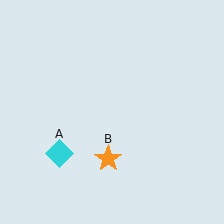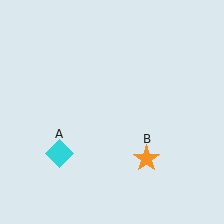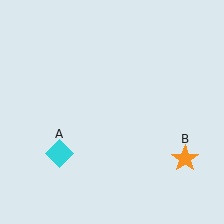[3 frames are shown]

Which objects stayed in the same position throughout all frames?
Cyan diamond (object A) remained stationary.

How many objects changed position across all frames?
1 object changed position: orange star (object B).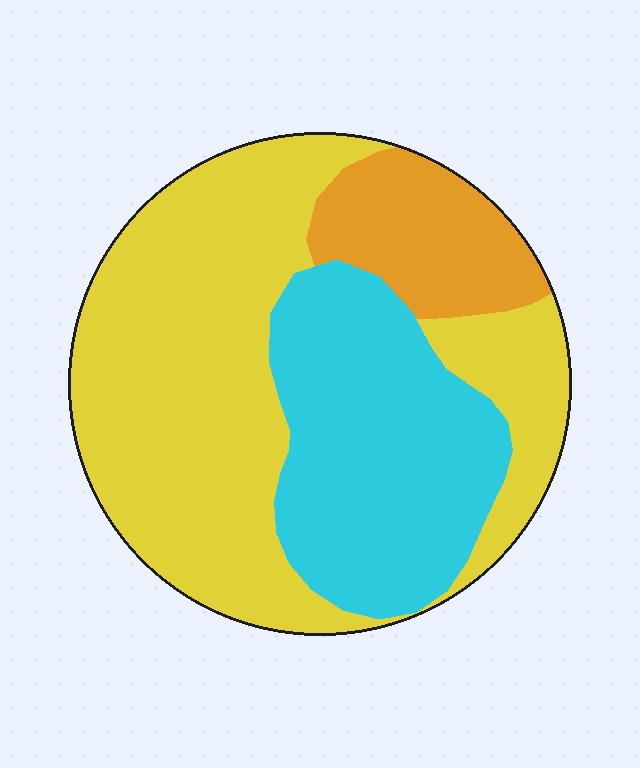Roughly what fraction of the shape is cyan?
Cyan takes up about one third (1/3) of the shape.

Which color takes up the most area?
Yellow, at roughly 55%.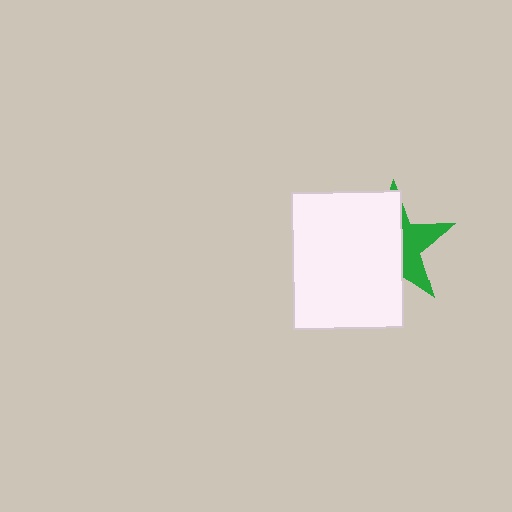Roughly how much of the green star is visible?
A small part of it is visible (roughly 37%).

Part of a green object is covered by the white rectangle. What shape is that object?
It is a star.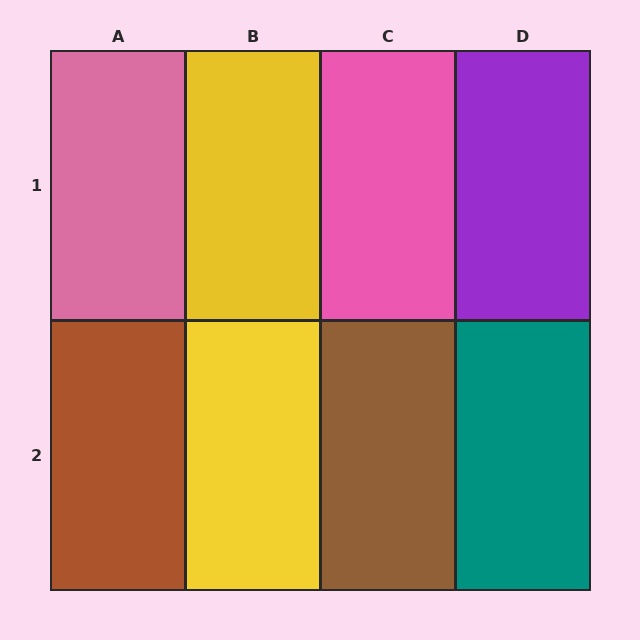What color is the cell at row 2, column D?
Teal.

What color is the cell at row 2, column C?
Brown.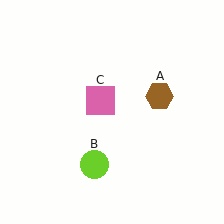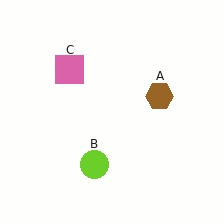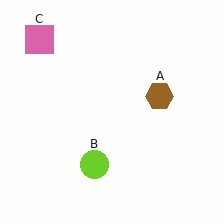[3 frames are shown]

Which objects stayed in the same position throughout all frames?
Brown hexagon (object A) and lime circle (object B) remained stationary.